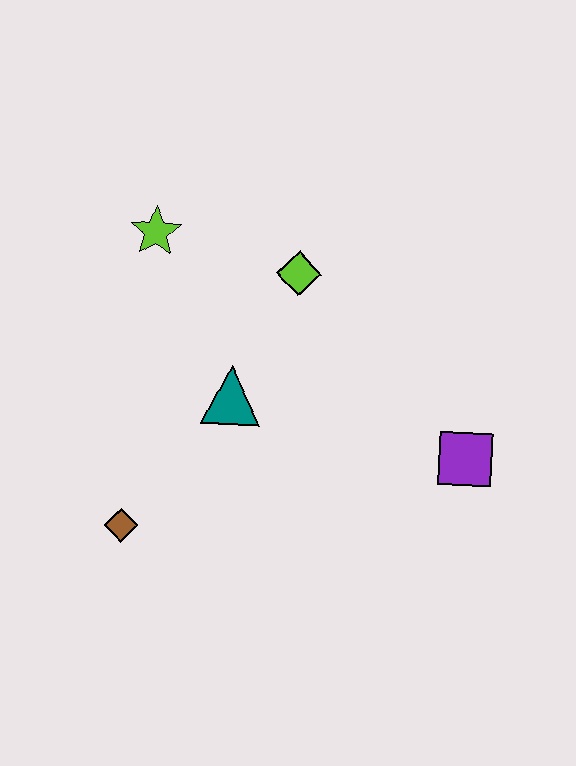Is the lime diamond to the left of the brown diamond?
No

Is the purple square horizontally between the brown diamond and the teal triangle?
No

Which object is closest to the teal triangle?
The lime diamond is closest to the teal triangle.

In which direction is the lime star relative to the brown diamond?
The lime star is above the brown diamond.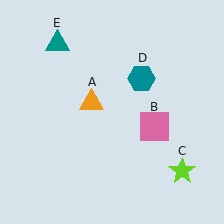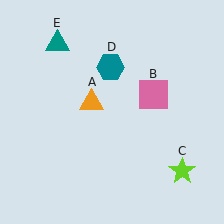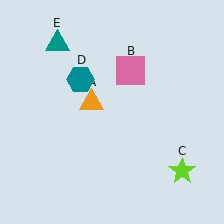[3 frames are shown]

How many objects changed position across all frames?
2 objects changed position: pink square (object B), teal hexagon (object D).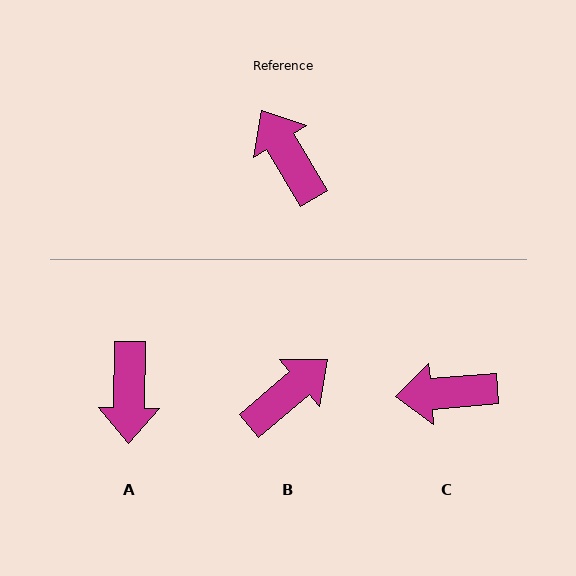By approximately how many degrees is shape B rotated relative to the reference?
Approximately 80 degrees clockwise.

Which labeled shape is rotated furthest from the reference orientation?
A, about 149 degrees away.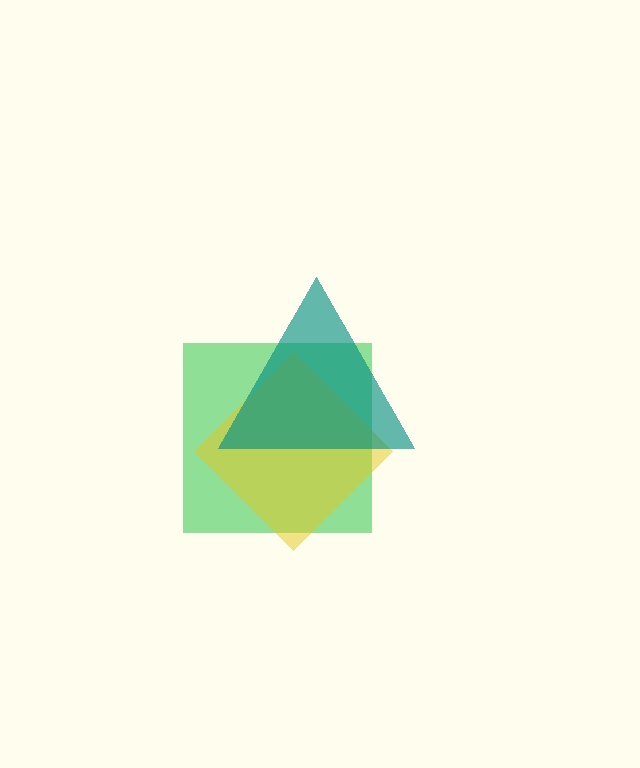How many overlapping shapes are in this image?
There are 3 overlapping shapes in the image.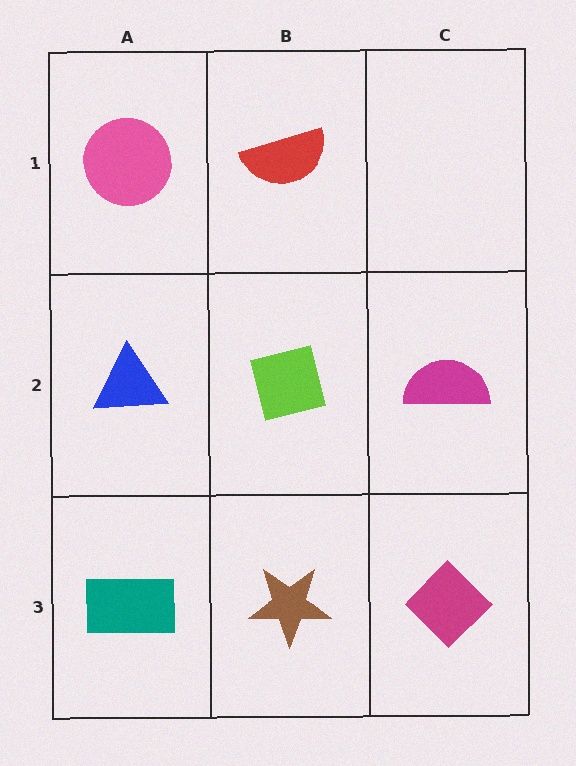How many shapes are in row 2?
3 shapes.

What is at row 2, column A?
A blue triangle.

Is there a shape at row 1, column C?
No, that cell is empty.